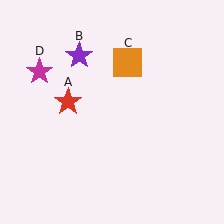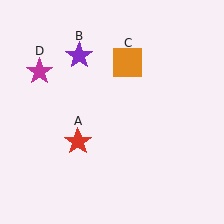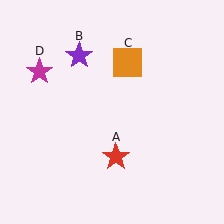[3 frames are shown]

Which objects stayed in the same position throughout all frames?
Purple star (object B) and orange square (object C) and magenta star (object D) remained stationary.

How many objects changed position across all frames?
1 object changed position: red star (object A).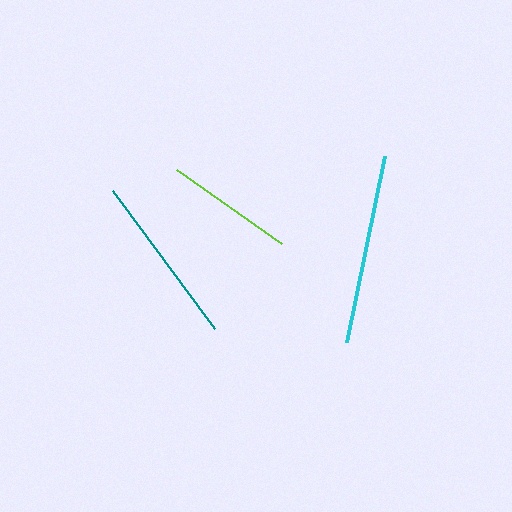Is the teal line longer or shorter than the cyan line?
The cyan line is longer than the teal line.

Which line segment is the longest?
The cyan line is the longest at approximately 190 pixels.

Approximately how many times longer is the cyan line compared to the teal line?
The cyan line is approximately 1.1 times the length of the teal line.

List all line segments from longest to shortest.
From longest to shortest: cyan, teal, lime.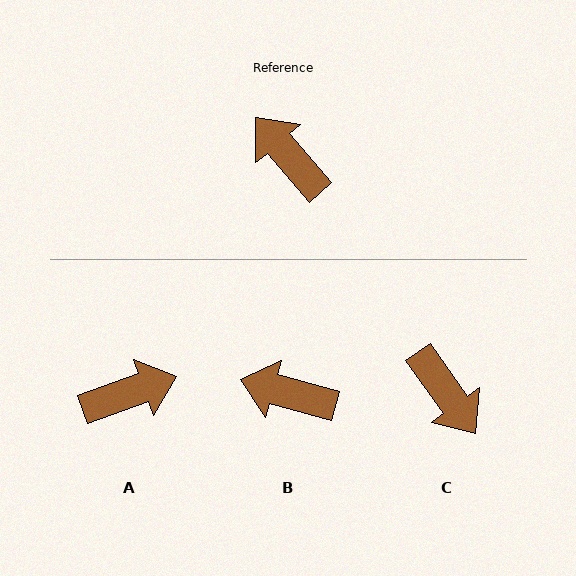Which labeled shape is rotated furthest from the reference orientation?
C, about 175 degrees away.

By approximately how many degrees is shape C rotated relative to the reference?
Approximately 175 degrees counter-clockwise.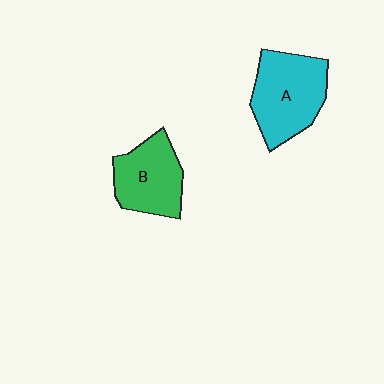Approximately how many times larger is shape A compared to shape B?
Approximately 1.2 times.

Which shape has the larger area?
Shape A (cyan).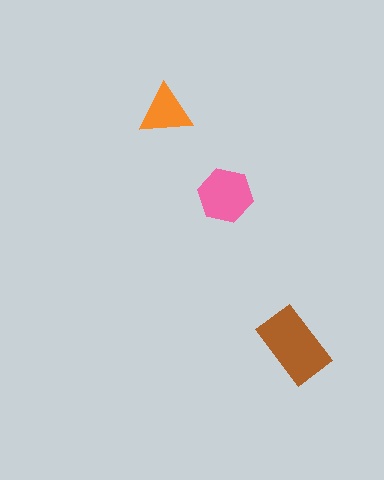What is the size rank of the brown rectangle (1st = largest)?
1st.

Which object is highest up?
The orange triangle is topmost.